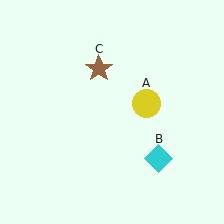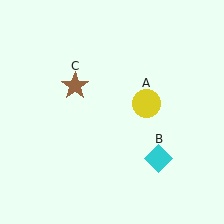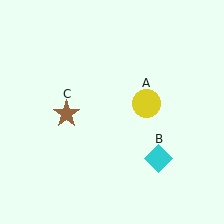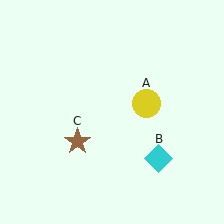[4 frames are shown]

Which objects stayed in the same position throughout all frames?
Yellow circle (object A) and cyan diamond (object B) remained stationary.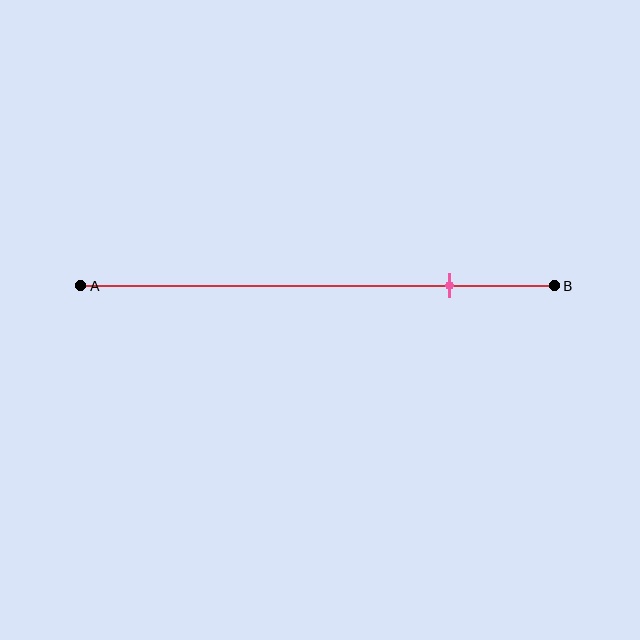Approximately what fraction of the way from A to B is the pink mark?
The pink mark is approximately 80% of the way from A to B.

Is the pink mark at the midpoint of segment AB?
No, the mark is at about 80% from A, not at the 50% midpoint.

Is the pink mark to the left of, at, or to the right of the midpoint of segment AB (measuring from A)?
The pink mark is to the right of the midpoint of segment AB.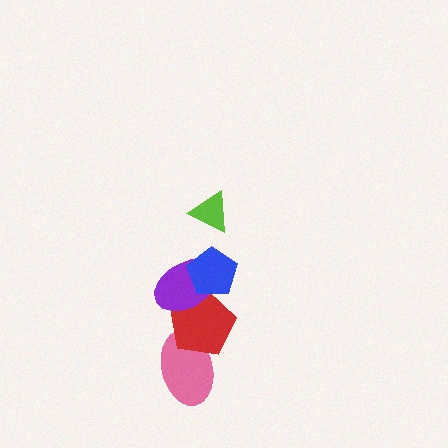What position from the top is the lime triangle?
The lime triangle is 1st from the top.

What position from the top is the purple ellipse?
The purple ellipse is 3rd from the top.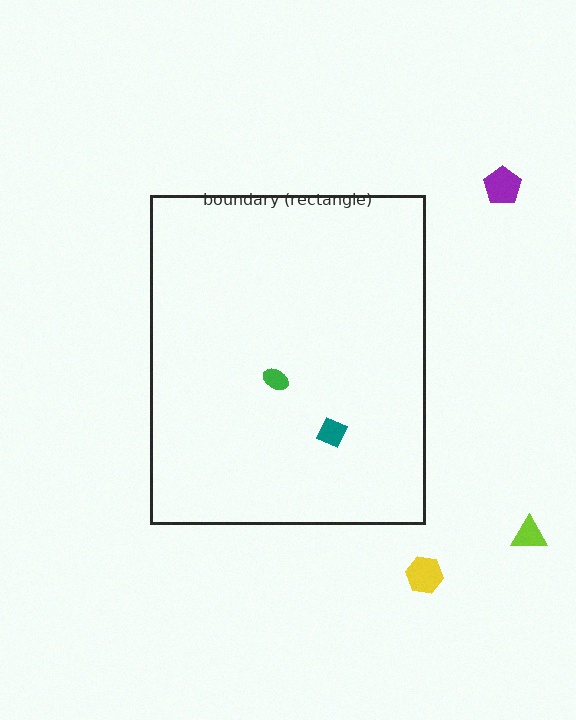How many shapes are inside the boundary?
2 inside, 3 outside.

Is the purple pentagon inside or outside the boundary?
Outside.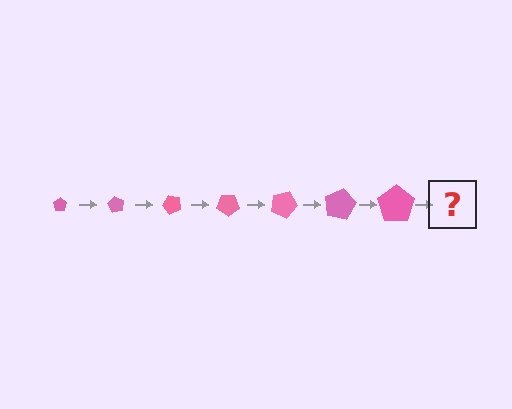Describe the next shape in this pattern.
It should be a pentagon, larger than the previous one and rotated 420 degrees from the start.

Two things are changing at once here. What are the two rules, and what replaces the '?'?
The two rules are that the pentagon grows larger each step and it rotates 60 degrees each step. The '?' should be a pentagon, larger than the previous one and rotated 420 degrees from the start.